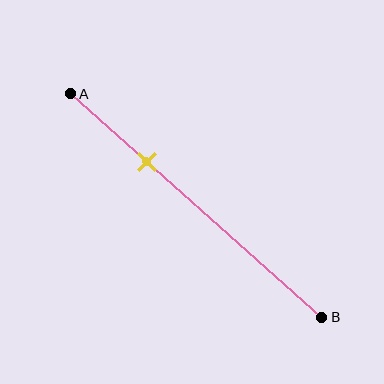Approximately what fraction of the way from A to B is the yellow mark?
The yellow mark is approximately 30% of the way from A to B.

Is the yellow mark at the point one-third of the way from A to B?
Yes, the mark is approximately at the one-third point.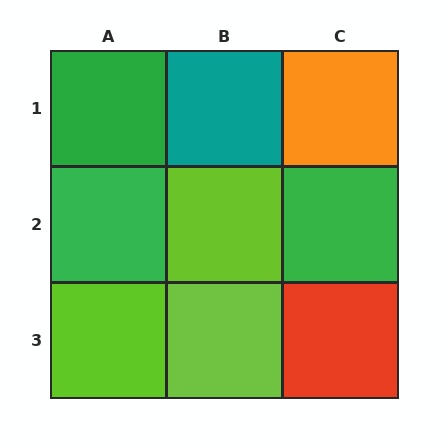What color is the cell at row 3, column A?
Lime.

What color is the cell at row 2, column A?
Green.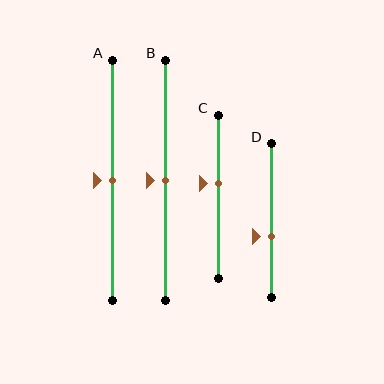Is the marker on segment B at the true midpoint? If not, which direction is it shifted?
Yes, the marker on segment B is at the true midpoint.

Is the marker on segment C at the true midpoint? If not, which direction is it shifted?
No, the marker on segment C is shifted upward by about 8% of the segment length.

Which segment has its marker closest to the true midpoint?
Segment A has its marker closest to the true midpoint.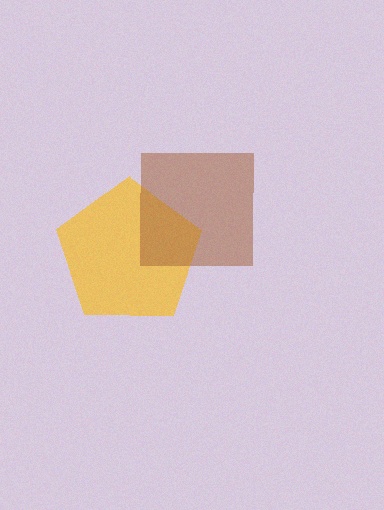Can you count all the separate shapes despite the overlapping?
Yes, there are 2 separate shapes.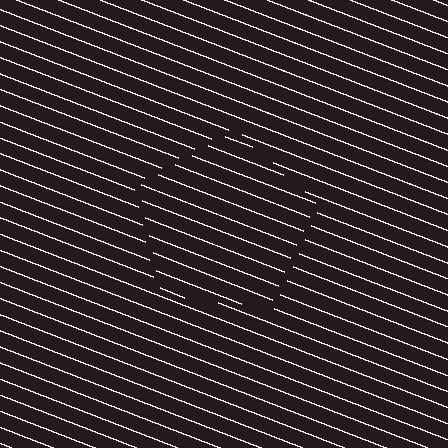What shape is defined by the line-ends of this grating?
An illusory pentagon. The interior of the shape contains the same grating, shifted by half a period — the contour is defined by the phase discontinuity where line-ends from the inner and outer gratings abut.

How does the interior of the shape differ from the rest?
The interior of the shape contains the same grating, shifted by half a period — the contour is defined by the phase discontinuity where line-ends from the inner and outer gratings abut.